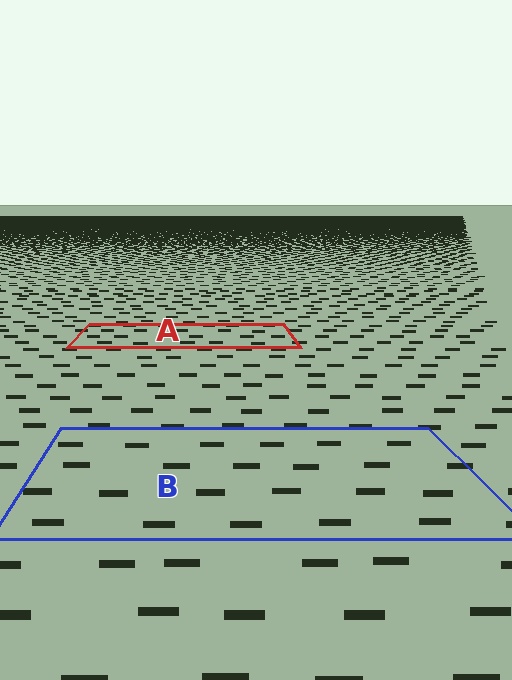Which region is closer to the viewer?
Region B is closer. The texture elements there are larger and more spread out.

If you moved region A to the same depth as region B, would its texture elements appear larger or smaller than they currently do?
They would appear larger. At a closer depth, the same texture elements are projected at a bigger on-screen size.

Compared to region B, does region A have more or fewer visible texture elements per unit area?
Region A has more texture elements per unit area — they are packed more densely because it is farther away.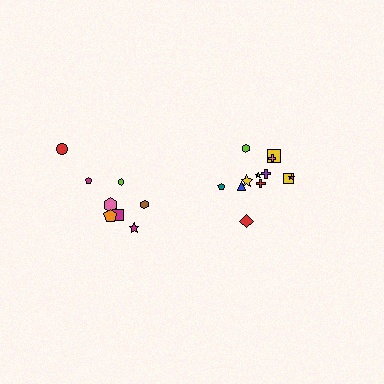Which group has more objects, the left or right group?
The right group.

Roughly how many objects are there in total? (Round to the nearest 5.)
Roughly 20 objects in total.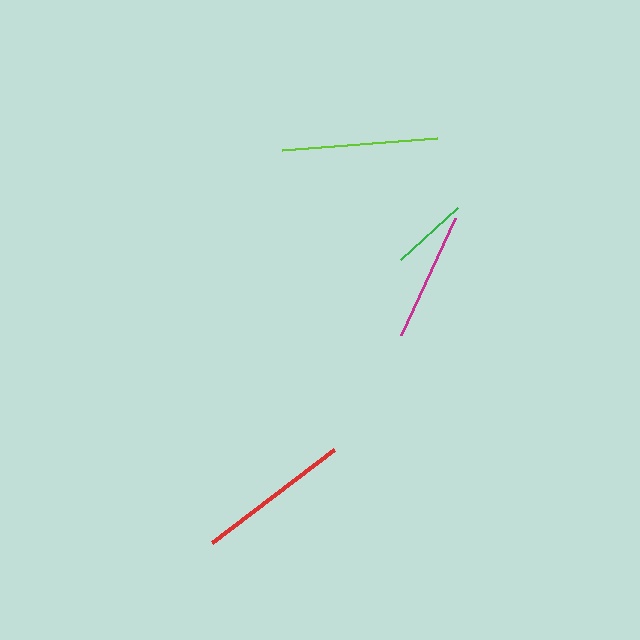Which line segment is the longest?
The lime line is the longest at approximately 156 pixels.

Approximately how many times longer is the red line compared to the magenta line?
The red line is approximately 1.2 times the length of the magenta line.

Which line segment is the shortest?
The green line is the shortest at approximately 77 pixels.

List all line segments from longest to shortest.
From longest to shortest: lime, red, magenta, green.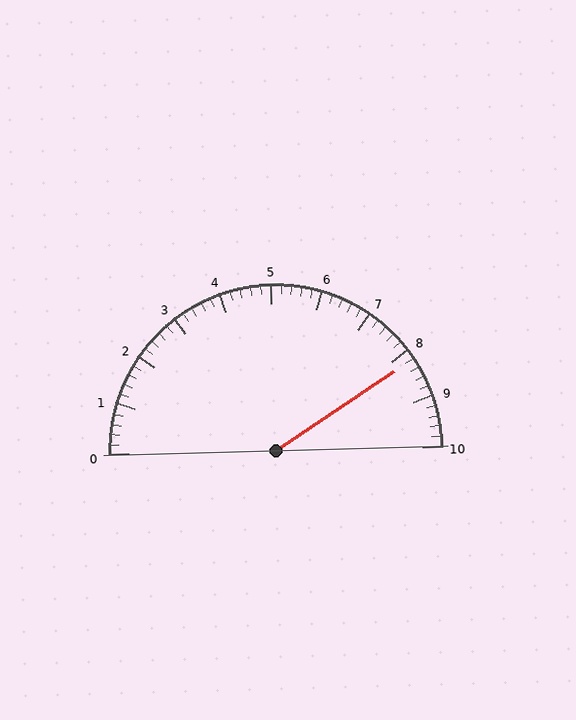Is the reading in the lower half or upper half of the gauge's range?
The reading is in the upper half of the range (0 to 10).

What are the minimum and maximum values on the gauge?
The gauge ranges from 0 to 10.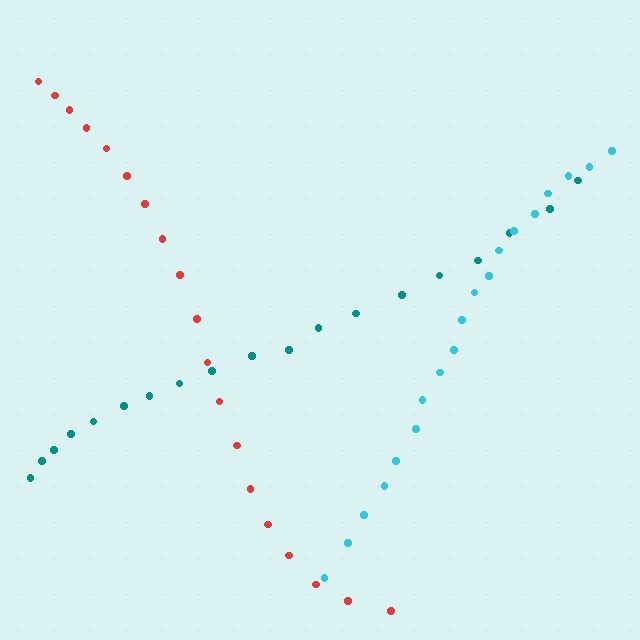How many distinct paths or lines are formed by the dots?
There are 3 distinct paths.